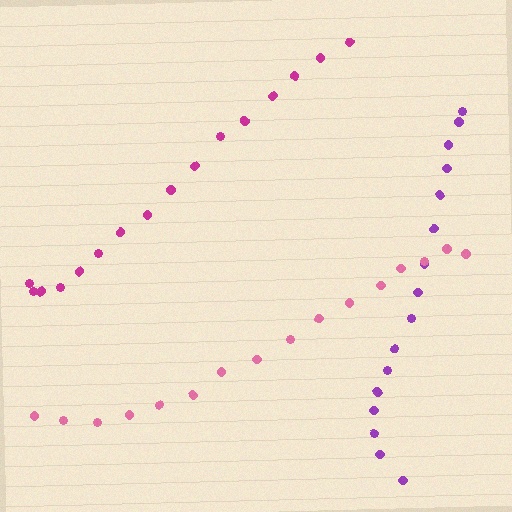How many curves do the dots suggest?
There are 3 distinct paths.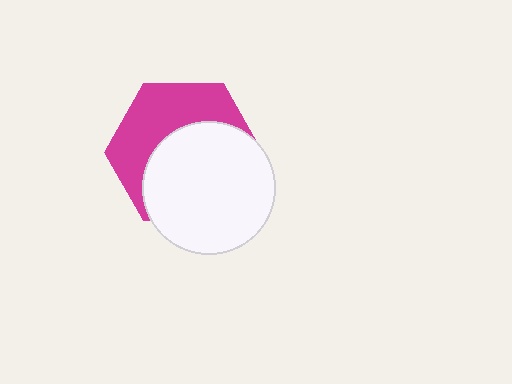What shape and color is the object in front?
The object in front is a white circle.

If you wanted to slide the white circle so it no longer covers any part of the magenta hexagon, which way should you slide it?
Slide it down — that is the most direct way to separate the two shapes.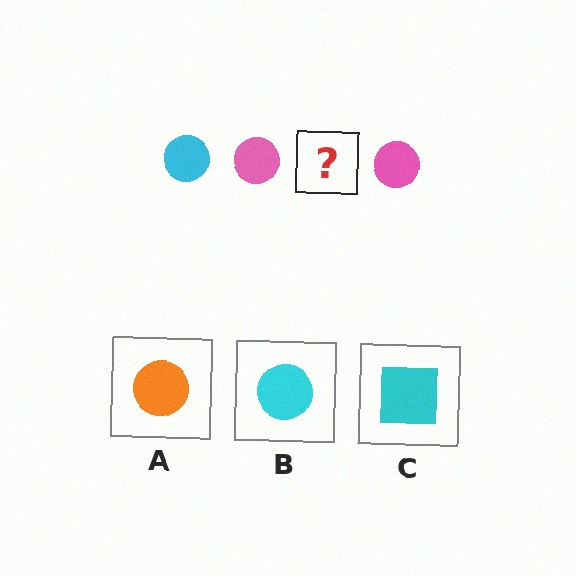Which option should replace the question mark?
Option B.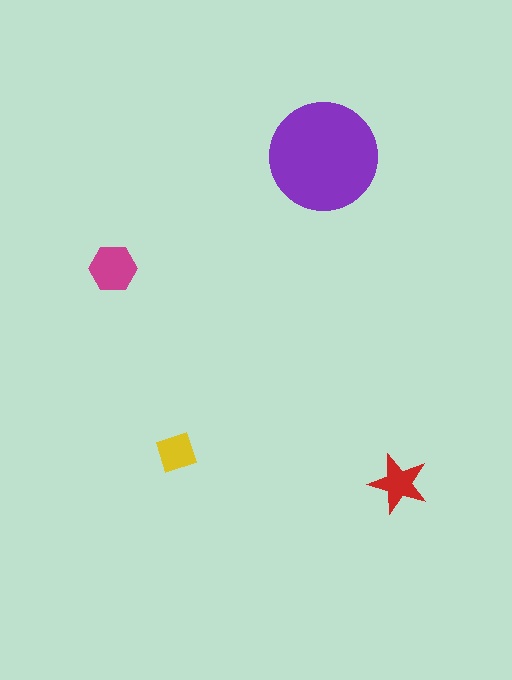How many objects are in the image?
There are 4 objects in the image.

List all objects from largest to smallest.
The purple circle, the magenta hexagon, the red star, the yellow diamond.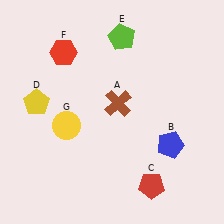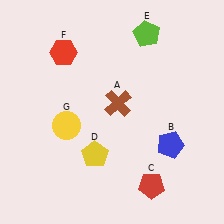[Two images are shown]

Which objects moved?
The objects that moved are: the yellow pentagon (D), the lime pentagon (E).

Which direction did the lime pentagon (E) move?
The lime pentagon (E) moved right.